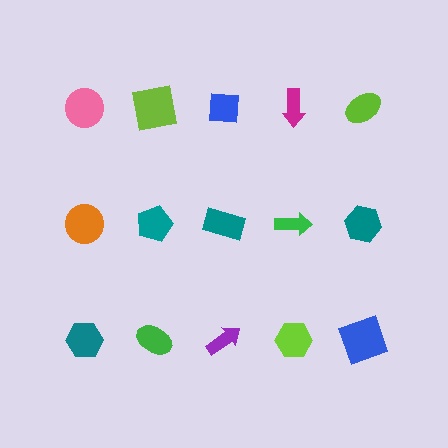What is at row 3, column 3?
A purple arrow.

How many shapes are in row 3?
5 shapes.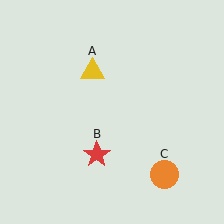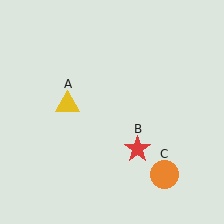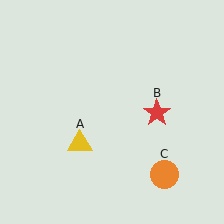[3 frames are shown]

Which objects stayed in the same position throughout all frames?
Orange circle (object C) remained stationary.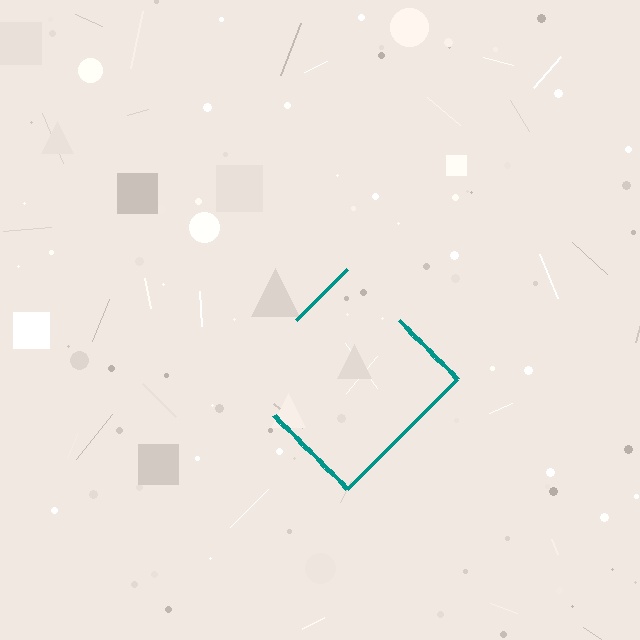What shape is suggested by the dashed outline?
The dashed outline suggests a diamond.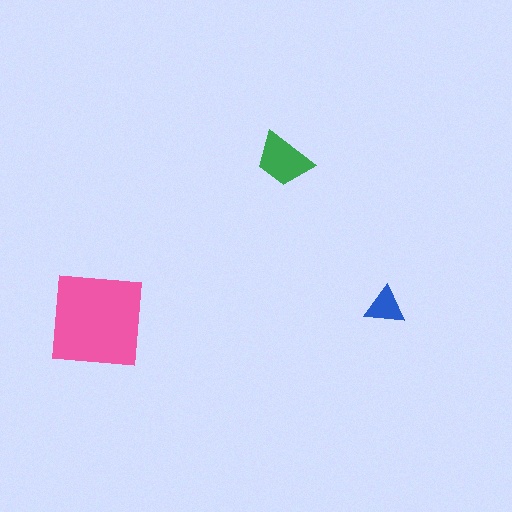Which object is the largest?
The pink square.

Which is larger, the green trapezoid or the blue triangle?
The green trapezoid.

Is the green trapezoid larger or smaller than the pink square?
Smaller.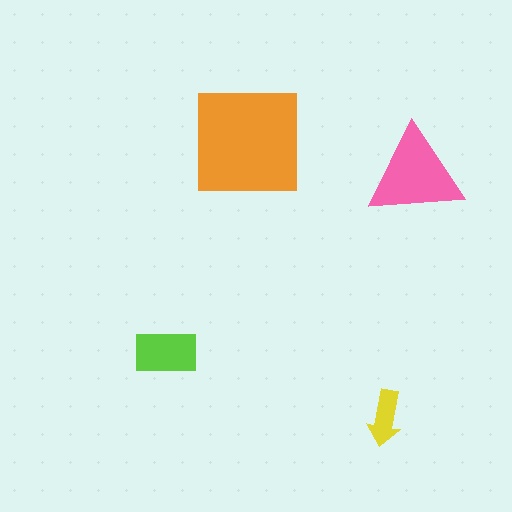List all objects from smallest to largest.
The yellow arrow, the lime rectangle, the pink triangle, the orange square.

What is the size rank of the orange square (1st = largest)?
1st.